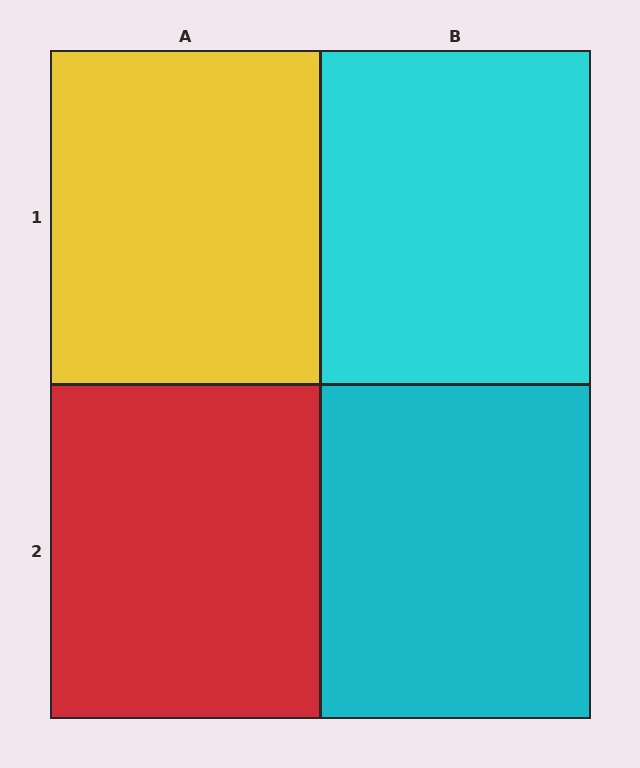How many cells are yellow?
1 cell is yellow.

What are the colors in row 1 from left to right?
Yellow, cyan.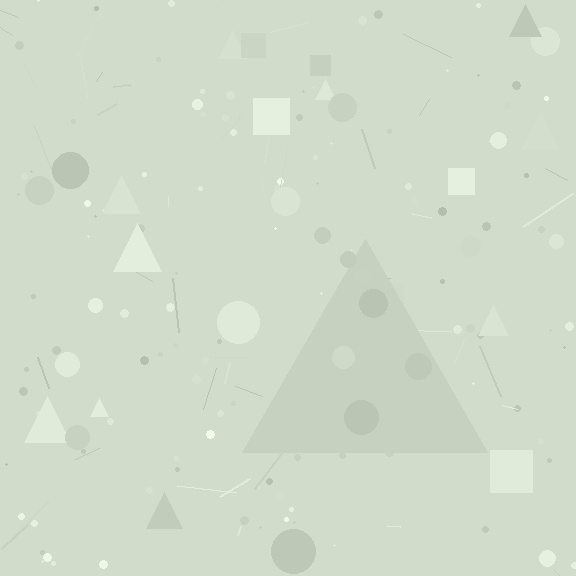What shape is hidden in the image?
A triangle is hidden in the image.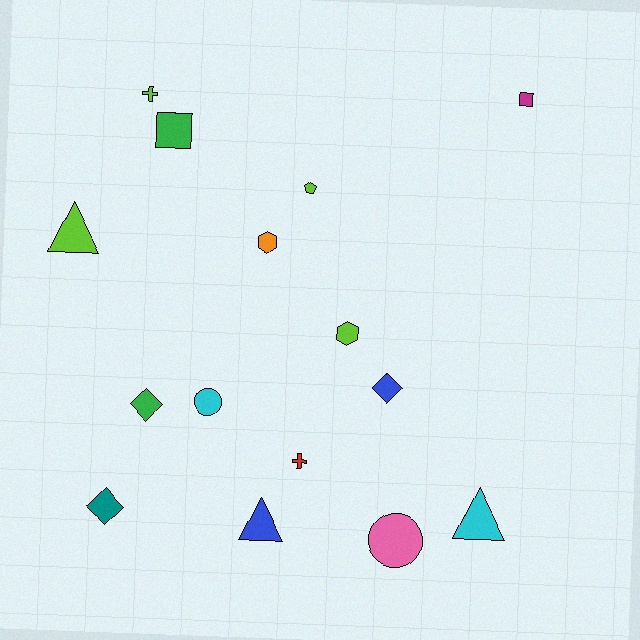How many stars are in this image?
There are no stars.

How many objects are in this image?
There are 15 objects.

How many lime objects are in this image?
There are 4 lime objects.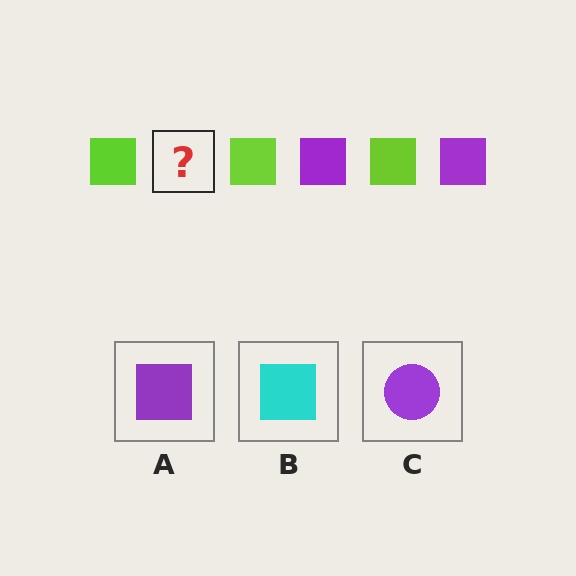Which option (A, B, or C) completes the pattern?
A.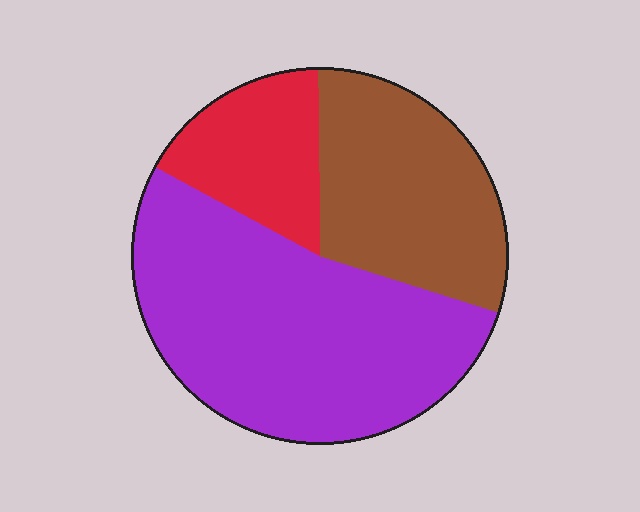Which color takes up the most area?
Purple, at roughly 55%.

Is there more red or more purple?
Purple.